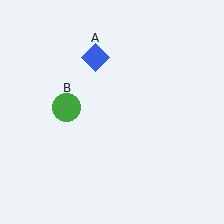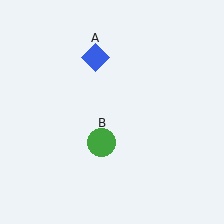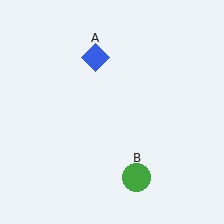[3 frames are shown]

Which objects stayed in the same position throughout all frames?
Blue diamond (object A) remained stationary.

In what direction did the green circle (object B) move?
The green circle (object B) moved down and to the right.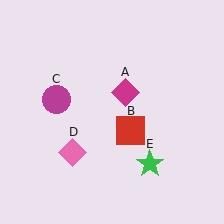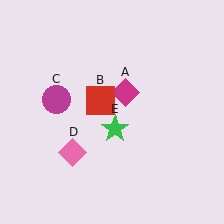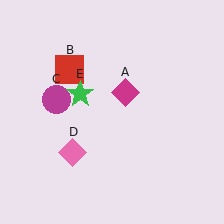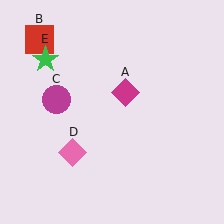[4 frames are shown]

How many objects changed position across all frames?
2 objects changed position: red square (object B), green star (object E).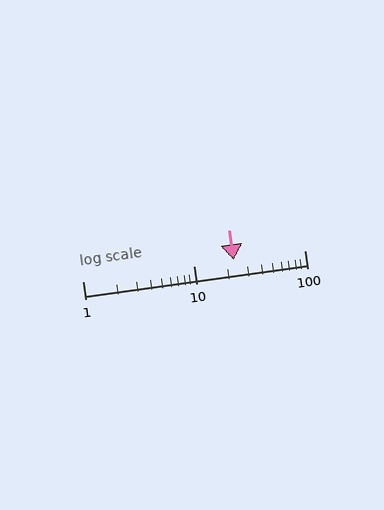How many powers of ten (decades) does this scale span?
The scale spans 2 decades, from 1 to 100.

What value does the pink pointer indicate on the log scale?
The pointer indicates approximately 23.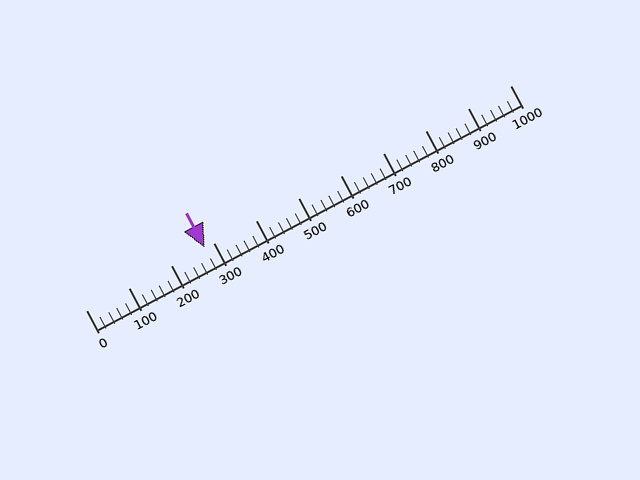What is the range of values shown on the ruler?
The ruler shows values from 0 to 1000.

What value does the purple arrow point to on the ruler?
The purple arrow points to approximately 280.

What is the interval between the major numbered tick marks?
The major tick marks are spaced 100 units apart.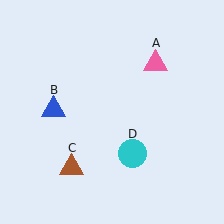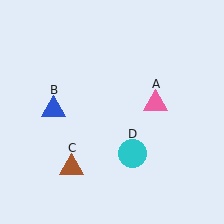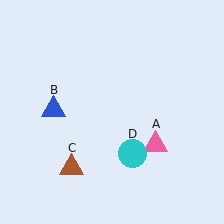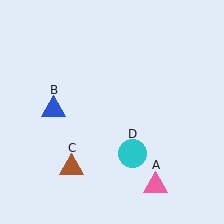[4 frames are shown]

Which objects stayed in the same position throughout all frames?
Blue triangle (object B) and brown triangle (object C) and cyan circle (object D) remained stationary.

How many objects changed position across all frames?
1 object changed position: pink triangle (object A).